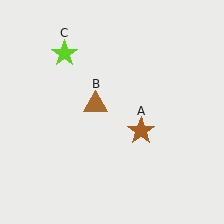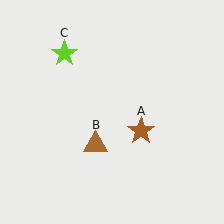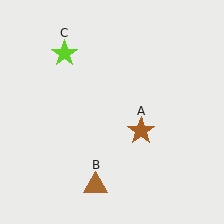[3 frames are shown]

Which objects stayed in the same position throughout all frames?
Brown star (object A) and lime star (object C) remained stationary.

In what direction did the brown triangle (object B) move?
The brown triangle (object B) moved down.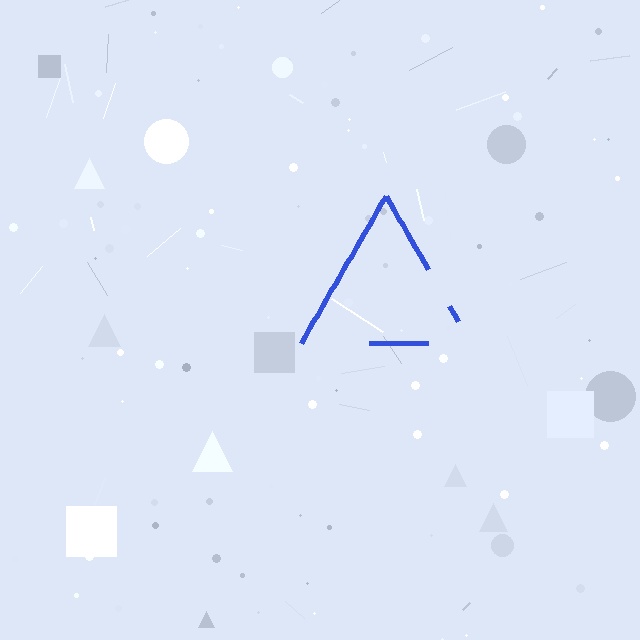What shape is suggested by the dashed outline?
The dashed outline suggests a triangle.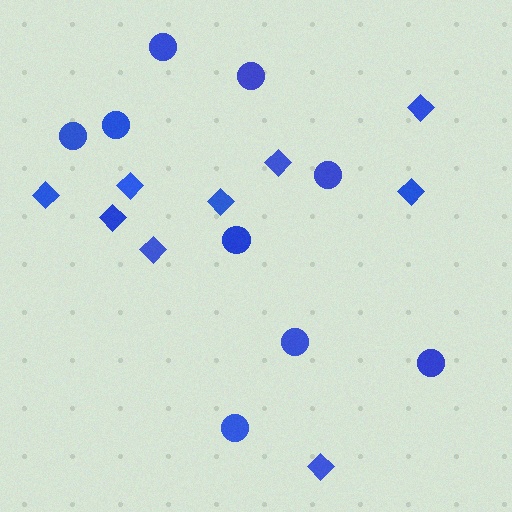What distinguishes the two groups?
There are 2 groups: one group of diamonds (9) and one group of circles (9).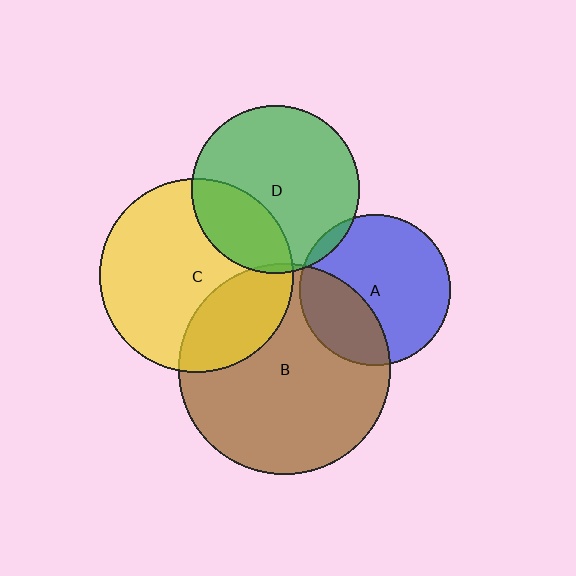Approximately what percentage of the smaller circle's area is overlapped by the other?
Approximately 5%.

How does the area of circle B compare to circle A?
Approximately 2.0 times.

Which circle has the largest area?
Circle B (brown).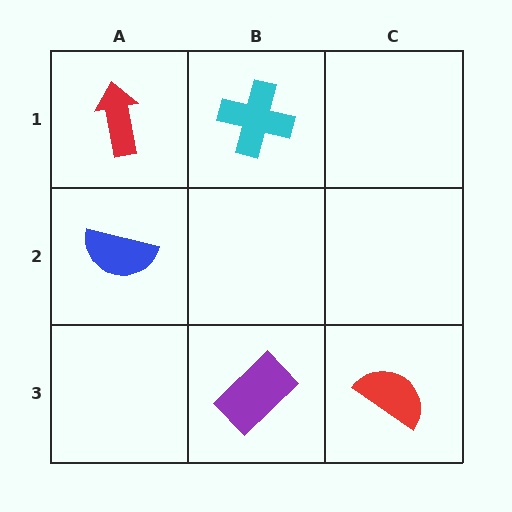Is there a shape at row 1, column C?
No, that cell is empty.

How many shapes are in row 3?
2 shapes.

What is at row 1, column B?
A cyan cross.